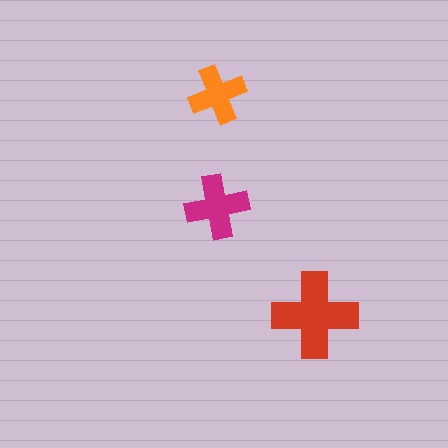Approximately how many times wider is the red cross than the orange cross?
About 1.5 times wider.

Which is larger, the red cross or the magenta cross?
The red one.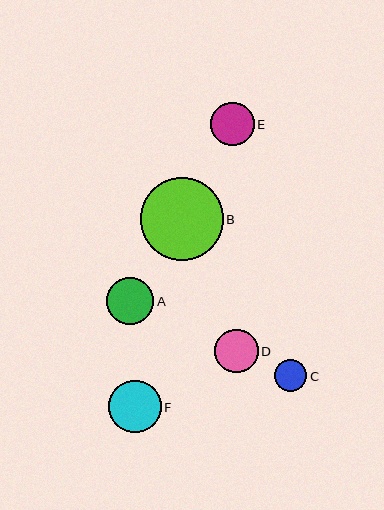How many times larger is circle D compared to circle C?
Circle D is approximately 1.4 times the size of circle C.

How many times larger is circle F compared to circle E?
Circle F is approximately 1.2 times the size of circle E.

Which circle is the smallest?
Circle C is the smallest with a size of approximately 32 pixels.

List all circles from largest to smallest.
From largest to smallest: B, F, A, D, E, C.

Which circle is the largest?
Circle B is the largest with a size of approximately 83 pixels.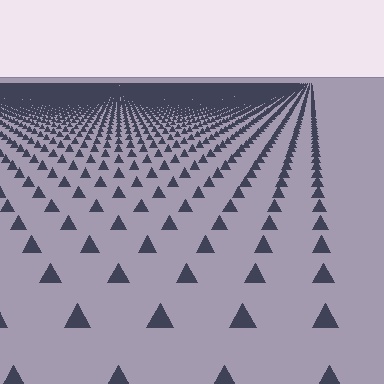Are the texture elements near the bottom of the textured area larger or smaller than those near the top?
Larger. Near the bottom, elements are closer to the viewer and appear at a bigger on-screen size.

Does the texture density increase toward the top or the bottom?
Density increases toward the top.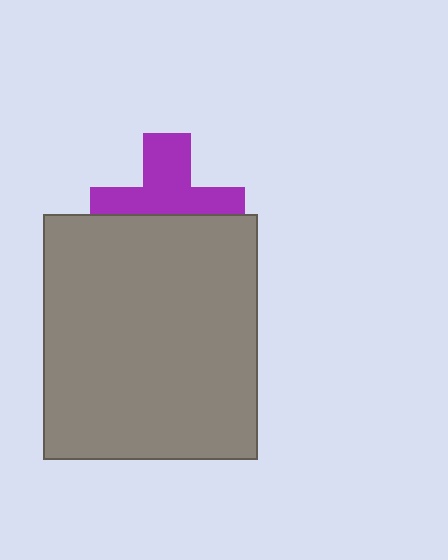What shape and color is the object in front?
The object in front is a gray rectangle.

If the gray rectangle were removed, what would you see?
You would see the complete purple cross.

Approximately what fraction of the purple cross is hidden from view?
Roughly 46% of the purple cross is hidden behind the gray rectangle.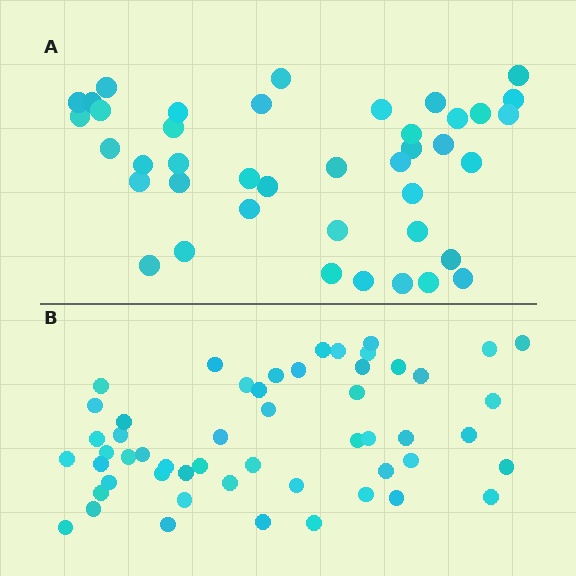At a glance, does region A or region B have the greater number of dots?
Region B (the bottom region) has more dots.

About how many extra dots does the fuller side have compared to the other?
Region B has roughly 12 or so more dots than region A.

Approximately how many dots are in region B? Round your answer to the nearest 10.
About 50 dots. (The exact count is 53, which rounds to 50.)